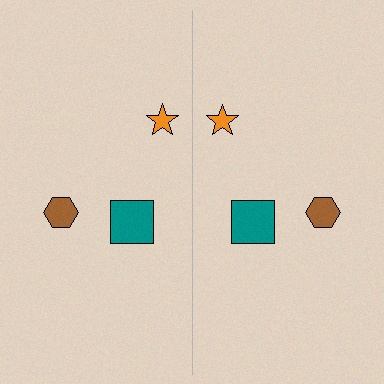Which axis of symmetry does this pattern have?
The pattern has a vertical axis of symmetry running through the center of the image.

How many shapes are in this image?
There are 6 shapes in this image.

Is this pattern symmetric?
Yes, this pattern has bilateral (reflection) symmetry.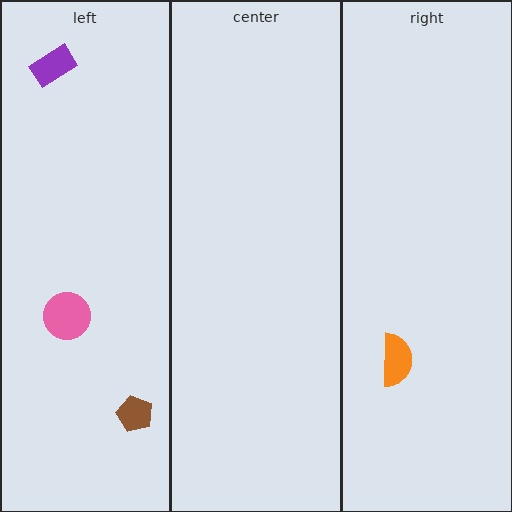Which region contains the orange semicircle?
The right region.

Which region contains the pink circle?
The left region.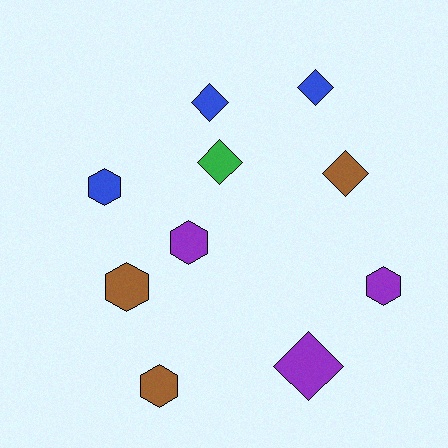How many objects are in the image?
There are 10 objects.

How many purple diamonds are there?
There is 1 purple diamond.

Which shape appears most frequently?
Hexagon, with 5 objects.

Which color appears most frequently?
Blue, with 3 objects.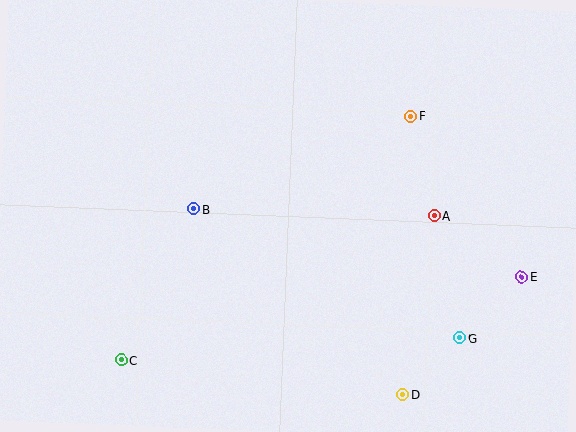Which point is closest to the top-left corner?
Point B is closest to the top-left corner.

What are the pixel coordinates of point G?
Point G is at (460, 338).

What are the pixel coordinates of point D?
Point D is at (403, 395).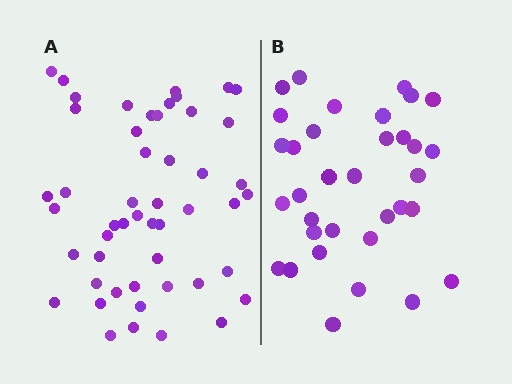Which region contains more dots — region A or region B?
Region A (the left region) has more dots.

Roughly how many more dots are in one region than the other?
Region A has approximately 15 more dots than region B.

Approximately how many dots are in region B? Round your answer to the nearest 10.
About 30 dots. (The exact count is 34, which rounds to 30.)